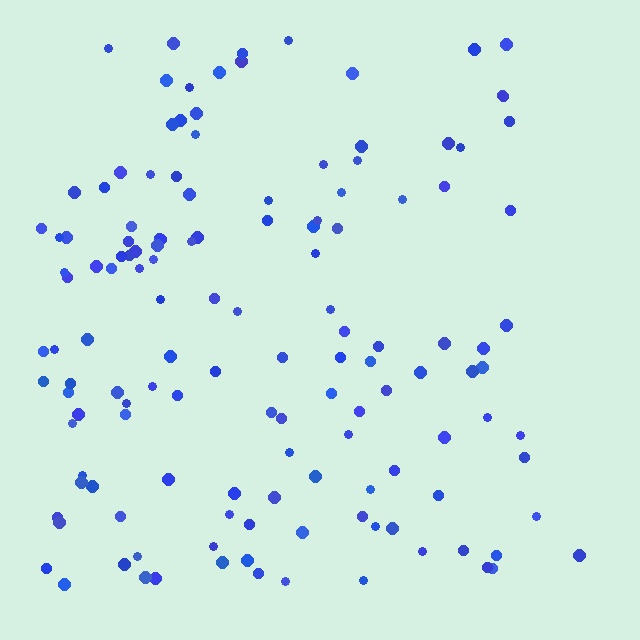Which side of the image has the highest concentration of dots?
The left.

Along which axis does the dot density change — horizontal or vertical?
Horizontal.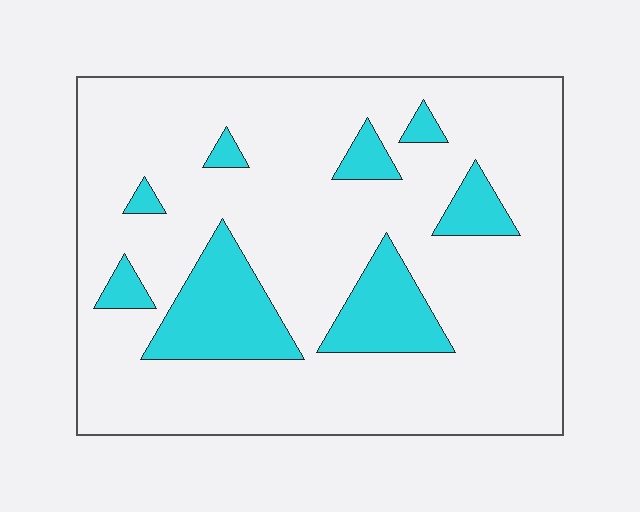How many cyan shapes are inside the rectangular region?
8.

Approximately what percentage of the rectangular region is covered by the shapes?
Approximately 20%.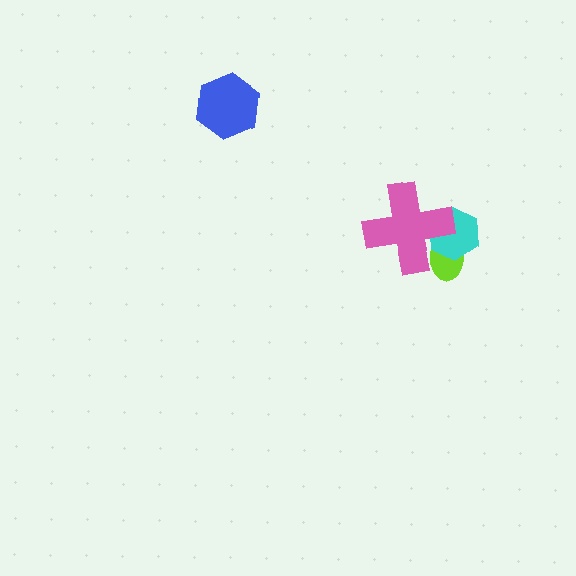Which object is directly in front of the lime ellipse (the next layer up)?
The cyan hexagon is directly in front of the lime ellipse.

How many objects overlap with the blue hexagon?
0 objects overlap with the blue hexagon.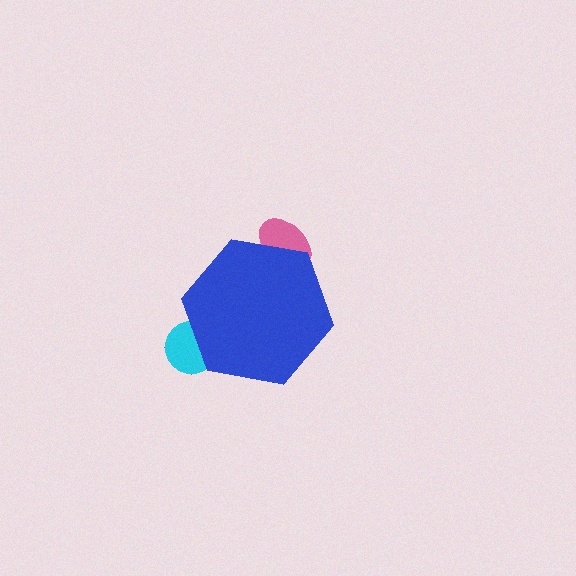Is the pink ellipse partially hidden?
Yes, the pink ellipse is partially hidden behind the blue hexagon.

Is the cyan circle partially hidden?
Yes, the cyan circle is partially hidden behind the blue hexagon.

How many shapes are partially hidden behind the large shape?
3 shapes are partially hidden.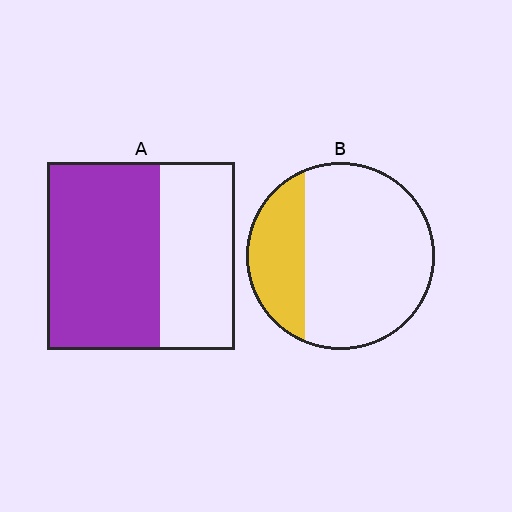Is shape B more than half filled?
No.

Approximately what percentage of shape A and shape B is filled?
A is approximately 60% and B is approximately 25%.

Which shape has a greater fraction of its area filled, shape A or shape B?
Shape A.